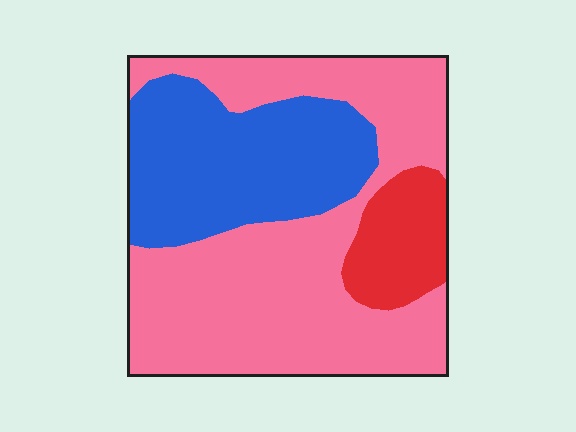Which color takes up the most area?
Pink, at roughly 60%.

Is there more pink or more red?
Pink.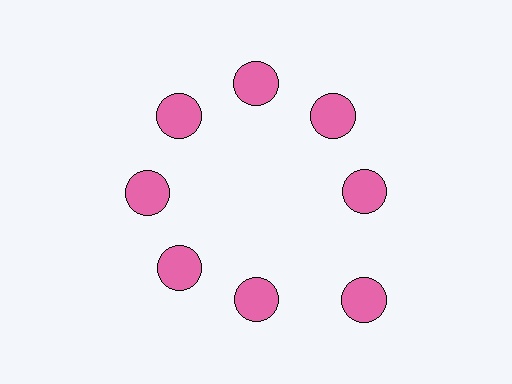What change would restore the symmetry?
The symmetry would be restored by moving it inward, back onto the ring so that all 8 circles sit at equal angles and equal distance from the center.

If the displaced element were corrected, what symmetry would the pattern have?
It would have 8-fold rotational symmetry — the pattern would map onto itself every 45 degrees.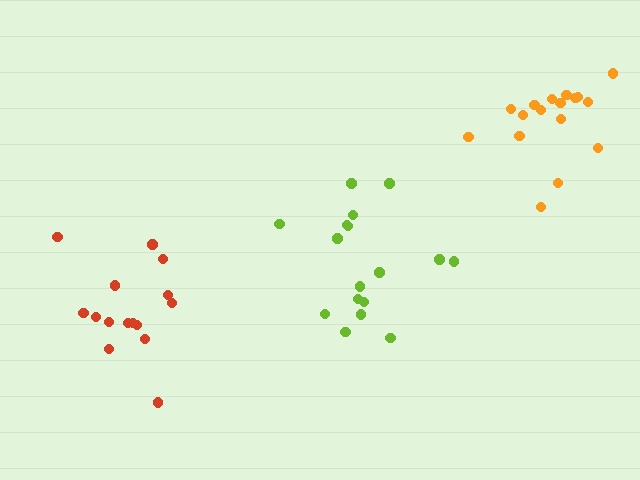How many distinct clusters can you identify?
There are 3 distinct clusters.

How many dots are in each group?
Group 1: 17 dots, Group 2: 17 dots, Group 3: 15 dots (49 total).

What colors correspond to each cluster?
The clusters are colored: orange, lime, red.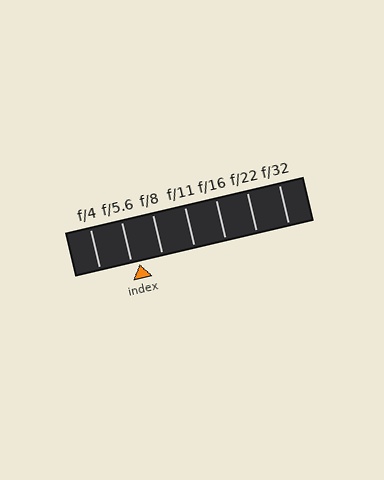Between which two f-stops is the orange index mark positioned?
The index mark is between f/5.6 and f/8.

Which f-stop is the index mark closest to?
The index mark is closest to f/5.6.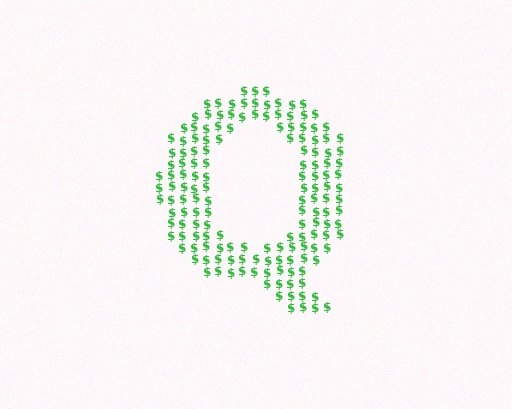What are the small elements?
The small elements are dollar signs.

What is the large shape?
The large shape is the letter Q.